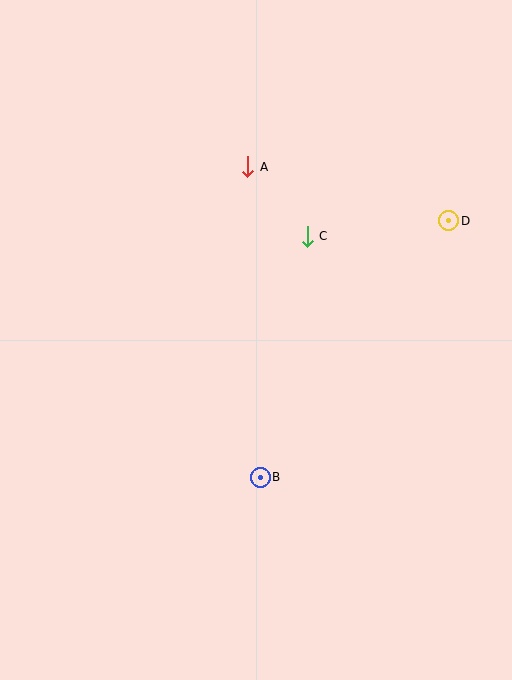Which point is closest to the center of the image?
Point C at (307, 236) is closest to the center.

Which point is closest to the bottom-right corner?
Point B is closest to the bottom-right corner.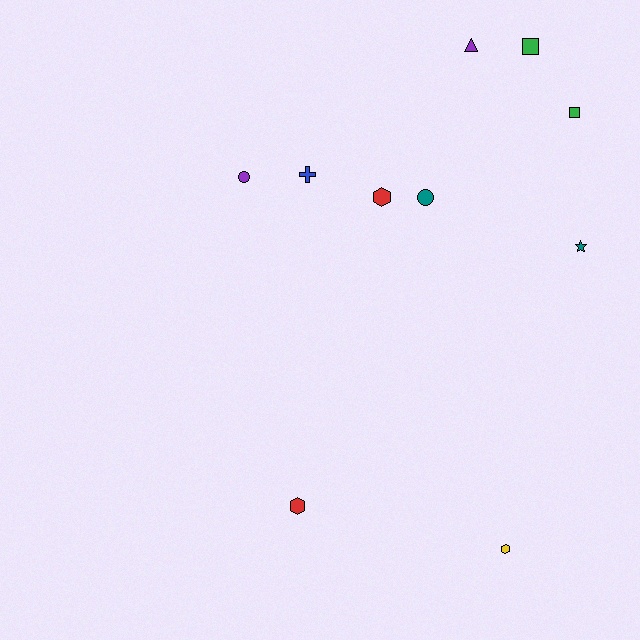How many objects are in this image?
There are 10 objects.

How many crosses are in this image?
There is 1 cross.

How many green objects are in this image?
There are 2 green objects.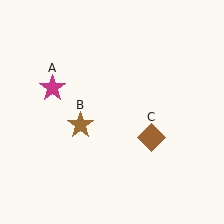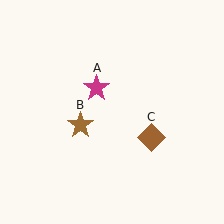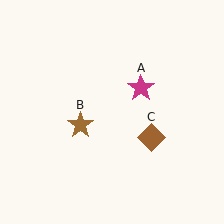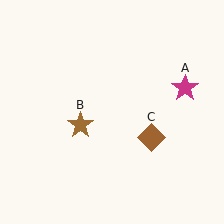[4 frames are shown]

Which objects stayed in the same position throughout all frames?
Brown star (object B) and brown diamond (object C) remained stationary.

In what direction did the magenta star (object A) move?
The magenta star (object A) moved right.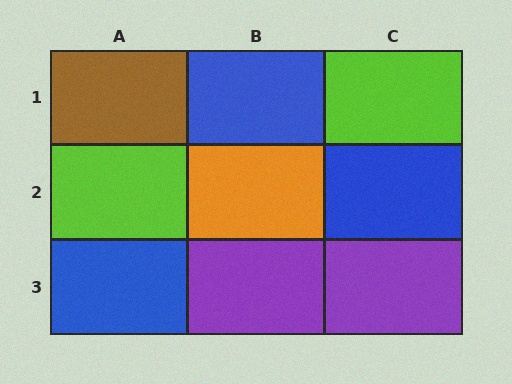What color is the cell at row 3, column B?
Purple.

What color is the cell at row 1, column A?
Brown.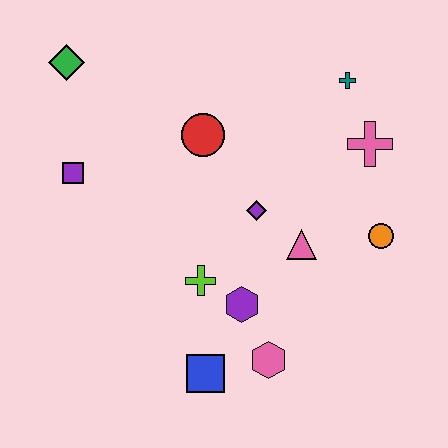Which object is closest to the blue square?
The pink hexagon is closest to the blue square.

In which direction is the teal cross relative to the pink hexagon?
The teal cross is above the pink hexagon.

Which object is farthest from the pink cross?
The green diamond is farthest from the pink cross.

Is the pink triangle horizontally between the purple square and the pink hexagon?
No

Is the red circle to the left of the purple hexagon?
Yes